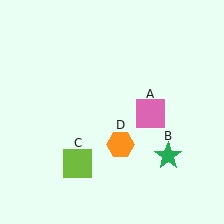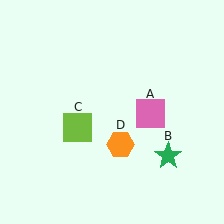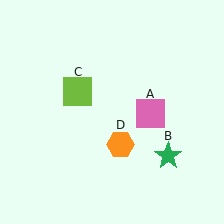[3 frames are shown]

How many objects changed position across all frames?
1 object changed position: lime square (object C).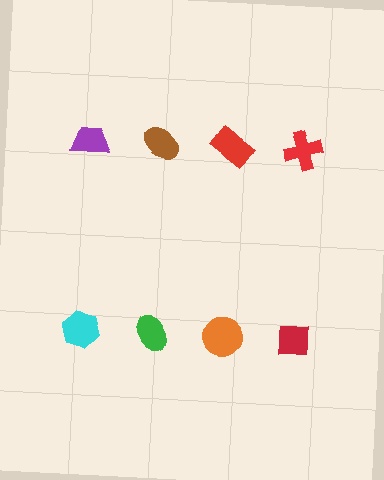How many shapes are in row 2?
4 shapes.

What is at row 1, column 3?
A red rectangle.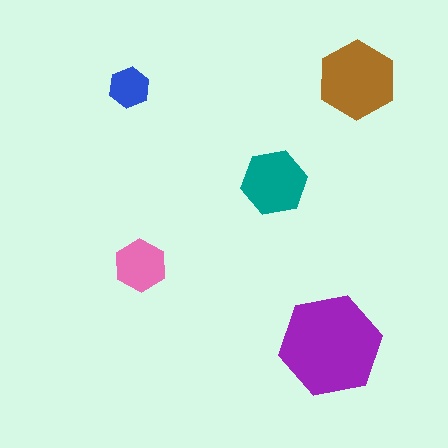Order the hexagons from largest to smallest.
the purple one, the brown one, the teal one, the pink one, the blue one.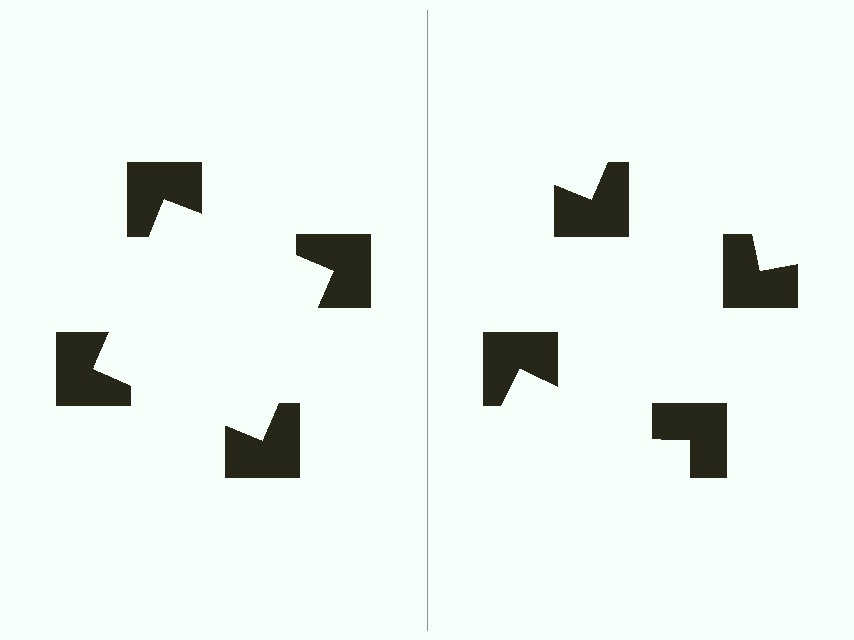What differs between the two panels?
The notched squares are positioned identically on both sides; only the wedge orientations differ. On the left they align to a square; on the right they are misaligned.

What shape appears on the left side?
An illusory square.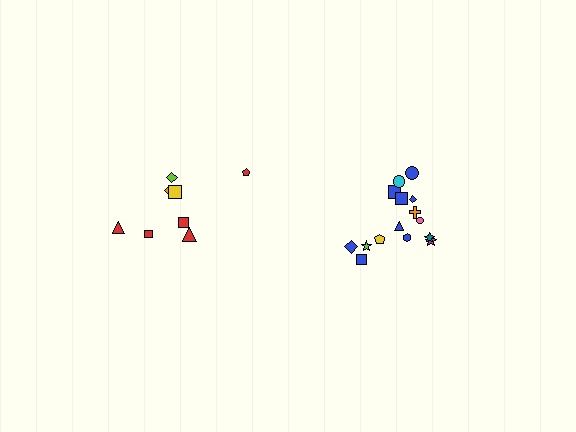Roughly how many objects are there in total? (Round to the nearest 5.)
Roughly 25 objects in total.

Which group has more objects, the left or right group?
The right group.